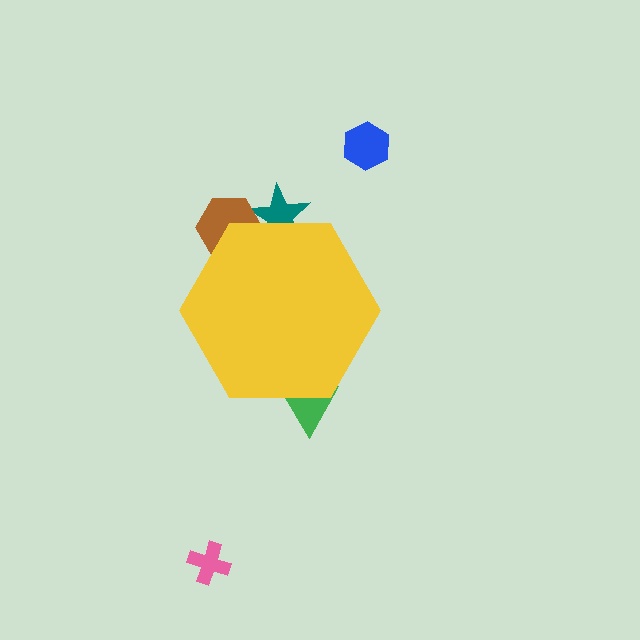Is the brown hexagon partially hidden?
Yes, the brown hexagon is partially hidden behind the yellow hexagon.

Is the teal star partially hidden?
Yes, the teal star is partially hidden behind the yellow hexagon.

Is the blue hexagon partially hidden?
No, the blue hexagon is fully visible.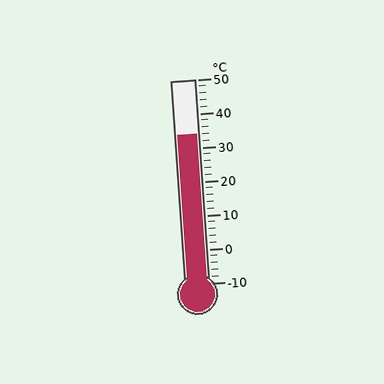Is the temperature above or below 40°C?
The temperature is below 40°C.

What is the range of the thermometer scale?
The thermometer scale ranges from -10°C to 50°C.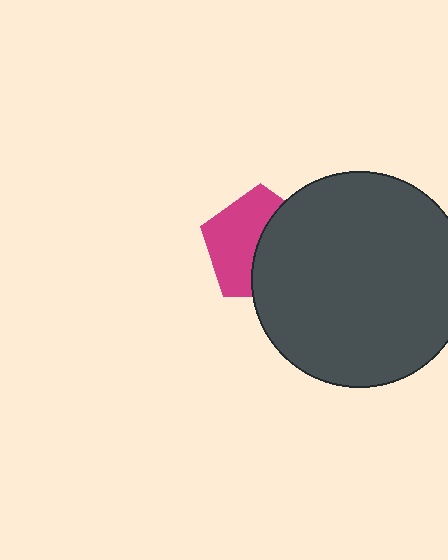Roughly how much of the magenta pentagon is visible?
About half of it is visible (roughly 51%).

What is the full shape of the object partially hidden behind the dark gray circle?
The partially hidden object is a magenta pentagon.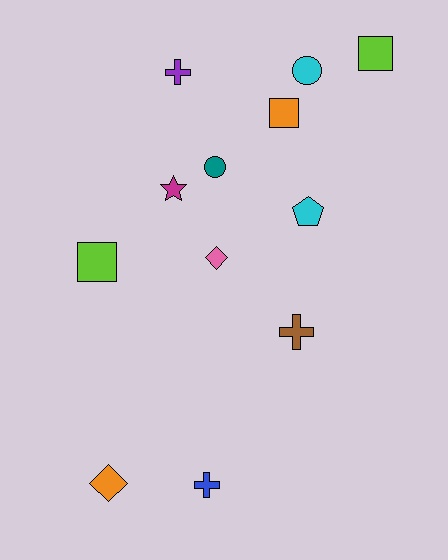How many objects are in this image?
There are 12 objects.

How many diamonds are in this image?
There are 2 diamonds.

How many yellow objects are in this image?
There are no yellow objects.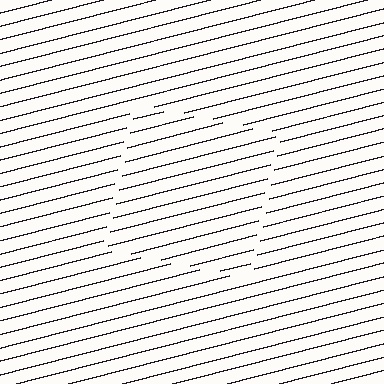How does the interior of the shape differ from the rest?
The interior of the shape contains the same grating, shifted by half a period — the contour is defined by the phase discontinuity where line-ends from the inner and outer gratings abut.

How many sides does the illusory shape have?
4 sides — the line-ends trace a square.